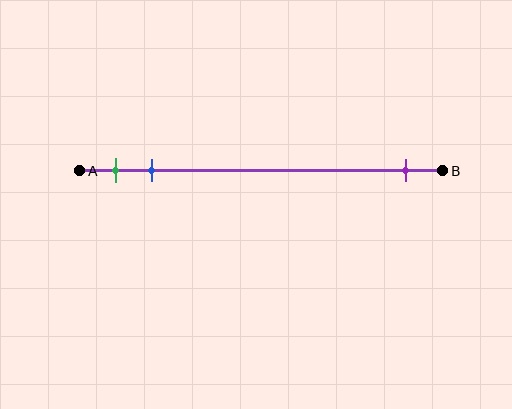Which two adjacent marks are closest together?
The green and blue marks are the closest adjacent pair.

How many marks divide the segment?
There are 3 marks dividing the segment.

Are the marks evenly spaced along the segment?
No, the marks are not evenly spaced.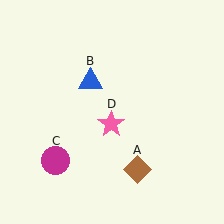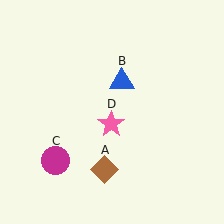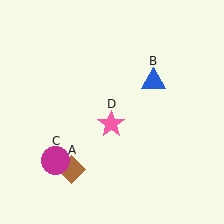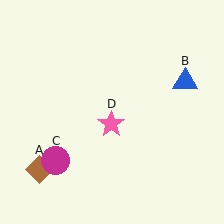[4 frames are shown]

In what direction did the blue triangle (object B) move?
The blue triangle (object B) moved right.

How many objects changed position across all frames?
2 objects changed position: brown diamond (object A), blue triangle (object B).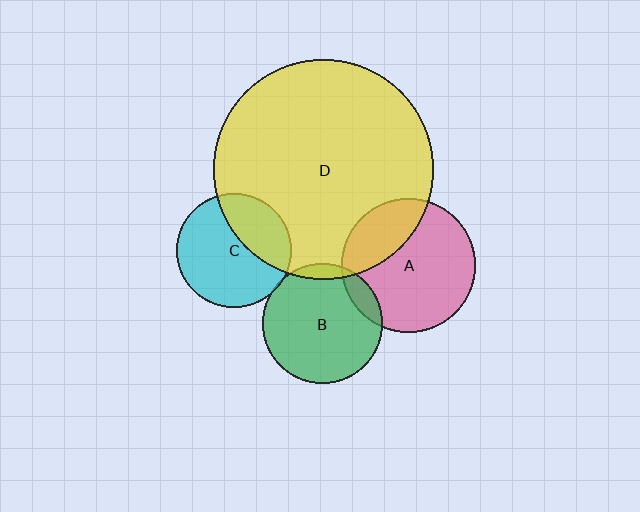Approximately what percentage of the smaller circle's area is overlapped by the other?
Approximately 5%.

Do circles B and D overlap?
Yes.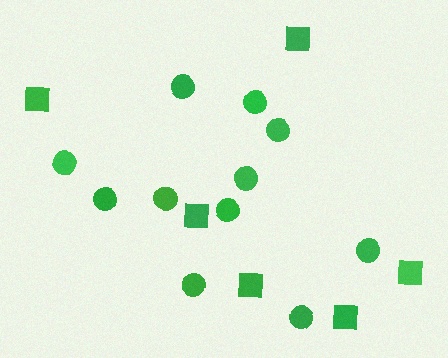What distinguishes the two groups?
There are 2 groups: one group of squares (6) and one group of circles (11).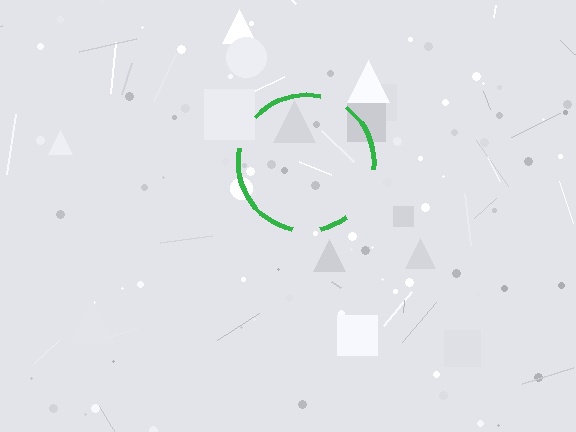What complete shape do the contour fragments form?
The contour fragments form a circle.